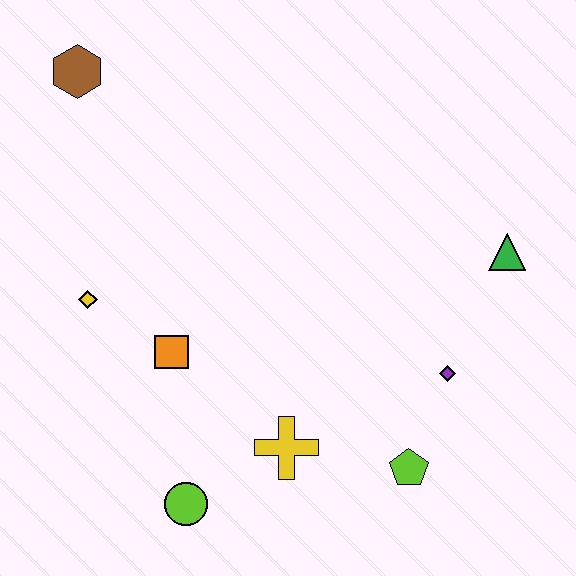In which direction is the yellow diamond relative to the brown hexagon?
The yellow diamond is below the brown hexagon.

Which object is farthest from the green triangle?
The brown hexagon is farthest from the green triangle.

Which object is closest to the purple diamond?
The lime pentagon is closest to the purple diamond.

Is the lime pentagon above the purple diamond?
No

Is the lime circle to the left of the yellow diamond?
No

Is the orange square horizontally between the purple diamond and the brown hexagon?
Yes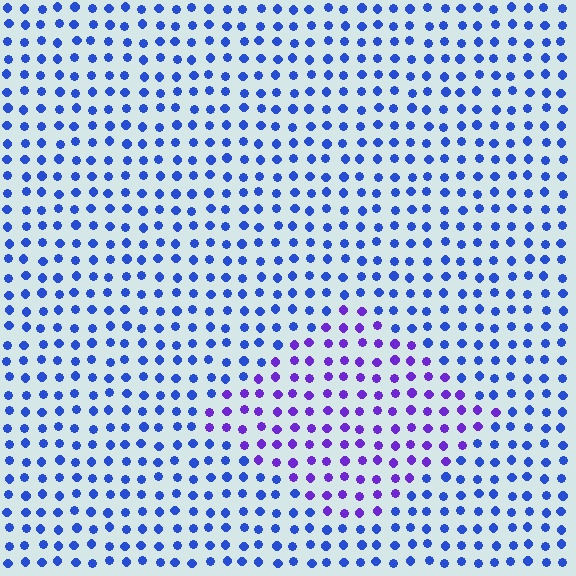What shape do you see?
I see a diamond.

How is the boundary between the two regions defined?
The boundary is defined purely by a slight shift in hue (about 39 degrees). Spacing, size, and orientation are identical on both sides.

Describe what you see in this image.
The image is filled with small blue elements in a uniform arrangement. A diamond-shaped region is visible where the elements are tinted to a slightly different hue, forming a subtle color boundary.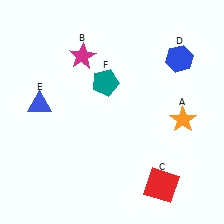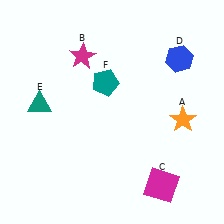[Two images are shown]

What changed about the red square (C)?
In Image 1, C is red. In Image 2, it changed to magenta.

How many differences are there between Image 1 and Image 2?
There are 2 differences between the two images.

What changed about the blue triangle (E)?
In Image 1, E is blue. In Image 2, it changed to teal.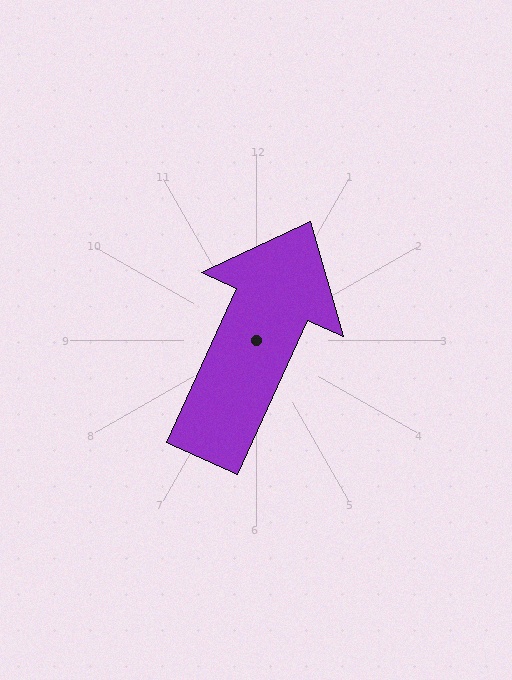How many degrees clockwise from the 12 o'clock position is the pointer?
Approximately 25 degrees.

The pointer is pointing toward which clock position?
Roughly 1 o'clock.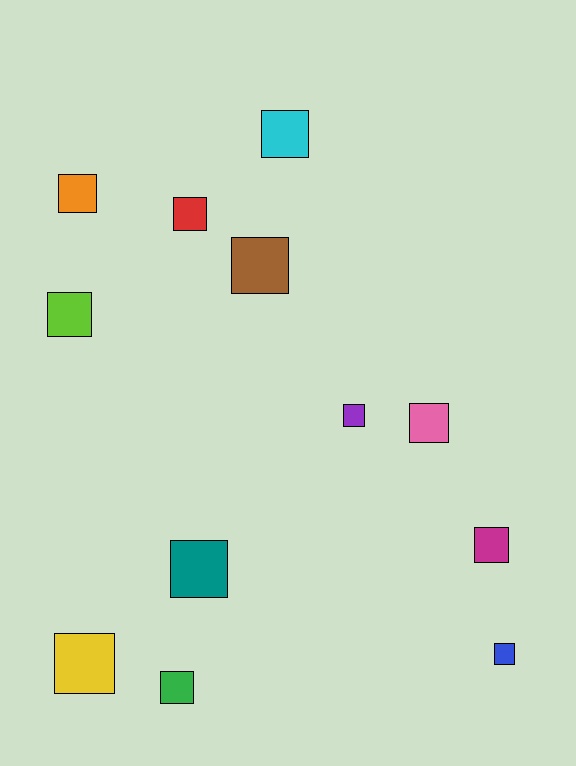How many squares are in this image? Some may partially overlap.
There are 12 squares.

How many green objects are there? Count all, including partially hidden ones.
There is 1 green object.